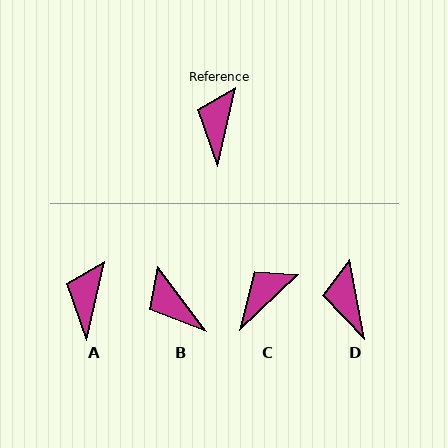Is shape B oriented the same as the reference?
No, it is off by about 49 degrees.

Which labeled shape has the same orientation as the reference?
A.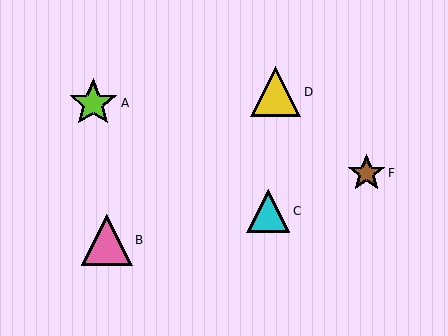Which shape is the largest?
The pink triangle (labeled B) is the largest.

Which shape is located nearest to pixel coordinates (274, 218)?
The cyan triangle (labeled C) at (268, 211) is nearest to that location.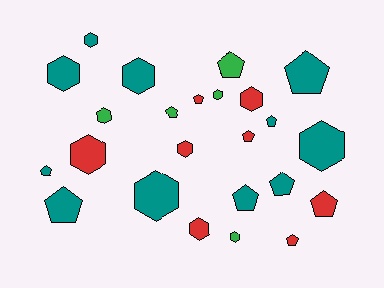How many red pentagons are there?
There are 4 red pentagons.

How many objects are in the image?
There are 24 objects.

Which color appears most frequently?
Teal, with 11 objects.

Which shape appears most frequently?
Pentagon, with 12 objects.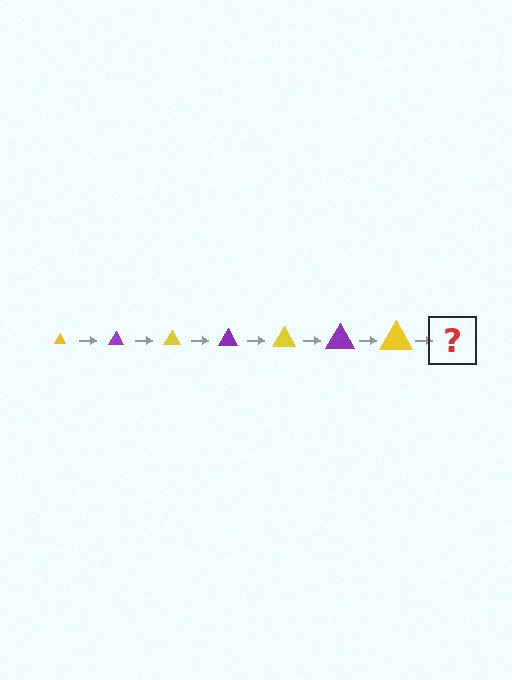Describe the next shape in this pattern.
It should be a purple triangle, larger than the previous one.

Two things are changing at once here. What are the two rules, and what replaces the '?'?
The two rules are that the triangle grows larger each step and the color cycles through yellow and purple. The '?' should be a purple triangle, larger than the previous one.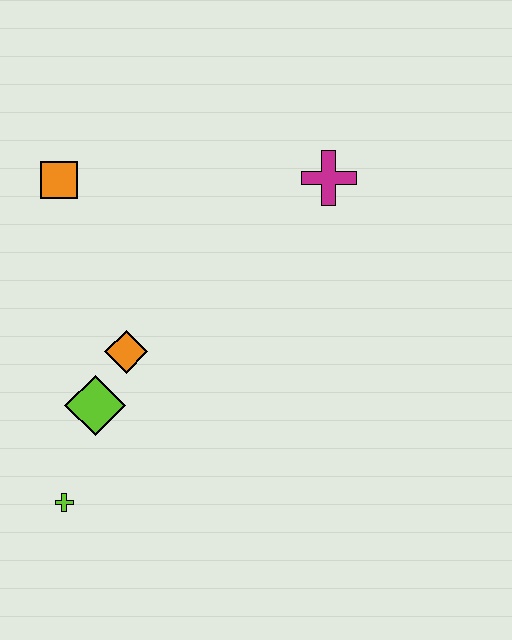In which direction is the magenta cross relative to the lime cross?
The magenta cross is above the lime cross.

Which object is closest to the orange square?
The orange diamond is closest to the orange square.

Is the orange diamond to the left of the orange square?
No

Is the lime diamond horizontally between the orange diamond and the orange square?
Yes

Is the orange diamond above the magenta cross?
No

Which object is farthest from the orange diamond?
The magenta cross is farthest from the orange diamond.